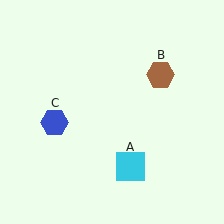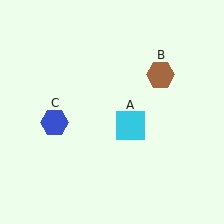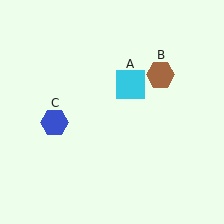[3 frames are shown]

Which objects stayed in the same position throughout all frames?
Brown hexagon (object B) and blue hexagon (object C) remained stationary.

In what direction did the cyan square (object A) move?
The cyan square (object A) moved up.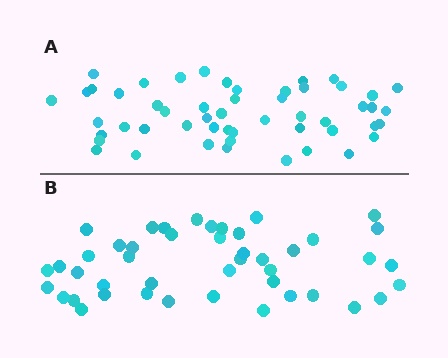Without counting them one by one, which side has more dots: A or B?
Region A (the top region) has more dots.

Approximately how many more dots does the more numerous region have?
Region A has roughly 8 or so more dots than region B.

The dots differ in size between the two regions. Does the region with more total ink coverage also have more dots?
No. Region B has more total ink coverage because its dots are larger, but region A actually contains more individual dots. Total area can be misleading — the number of items is what matters here.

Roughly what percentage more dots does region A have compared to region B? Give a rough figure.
About 15% more.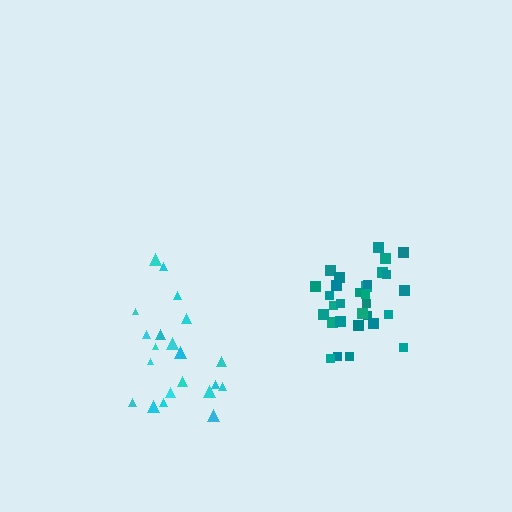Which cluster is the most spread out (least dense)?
Cyan.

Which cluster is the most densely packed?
Teal.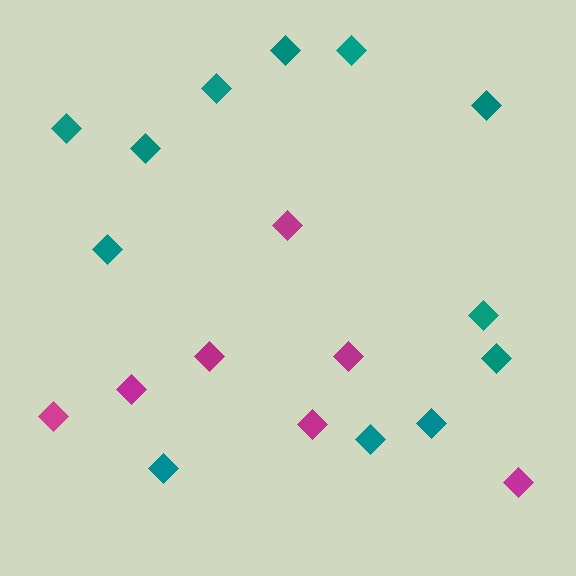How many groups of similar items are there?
There are 2 groups: one group of teal diamonds (12) and one group of magenta diamonds (7).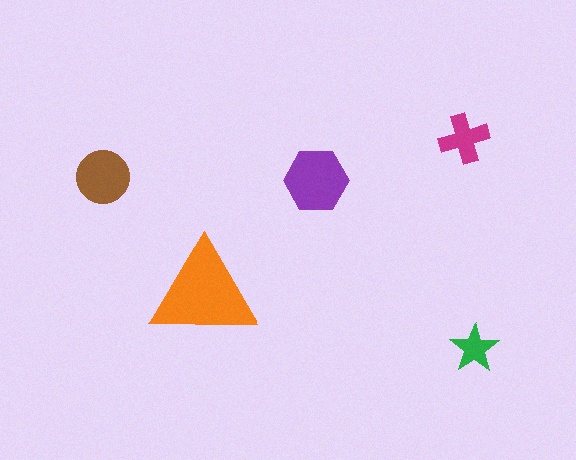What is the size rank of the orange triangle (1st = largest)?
1st.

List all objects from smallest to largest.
The green star, the magenta cross, the brown circle, the purple hexagon, the orange triangle.